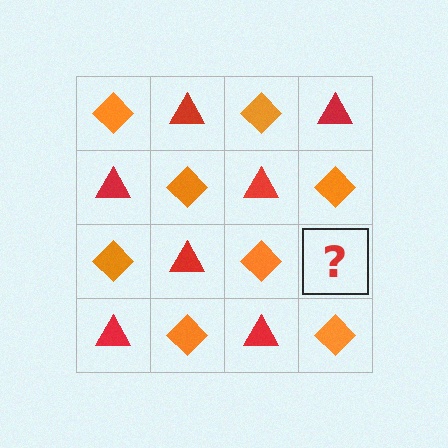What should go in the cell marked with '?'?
The missing cell should contain a red triangle.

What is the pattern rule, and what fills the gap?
The rule is that it alternates orange diamond and red triangle in a checkerboard pattern. The gap should be filled with a red triangle.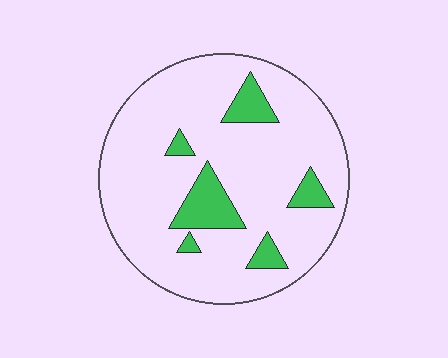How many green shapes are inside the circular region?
6.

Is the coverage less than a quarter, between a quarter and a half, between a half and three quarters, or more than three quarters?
Less than a quarter.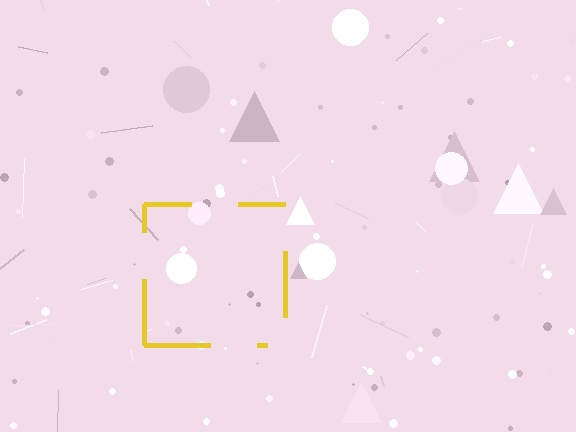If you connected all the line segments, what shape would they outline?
They would outline a square.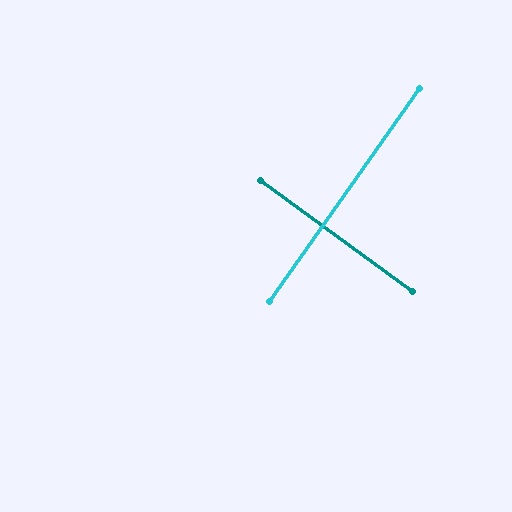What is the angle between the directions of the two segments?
Approximately 89 degrees.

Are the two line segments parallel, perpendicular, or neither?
Perpendicular — they meet at approximately 89°.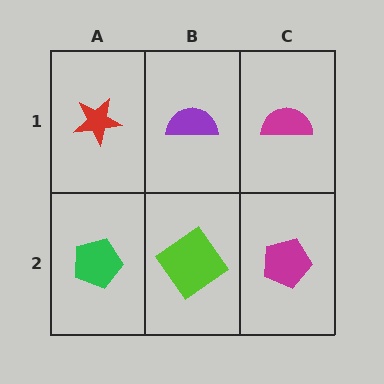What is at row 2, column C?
A magenta pentagon.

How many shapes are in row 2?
3 shapes.